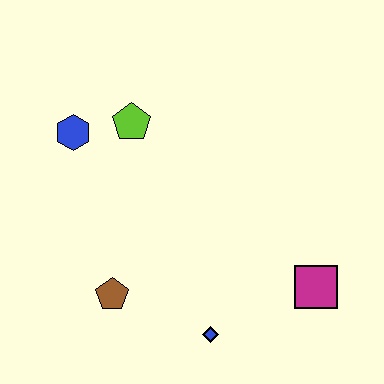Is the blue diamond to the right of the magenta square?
No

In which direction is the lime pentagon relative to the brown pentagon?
The lime pentagon is above the brown pentagon.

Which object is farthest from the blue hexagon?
The magenta square is farthest from the blue hexagon.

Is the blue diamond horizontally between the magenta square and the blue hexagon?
Yes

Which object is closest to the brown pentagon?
The blue diamond is closest to the brown pentagon.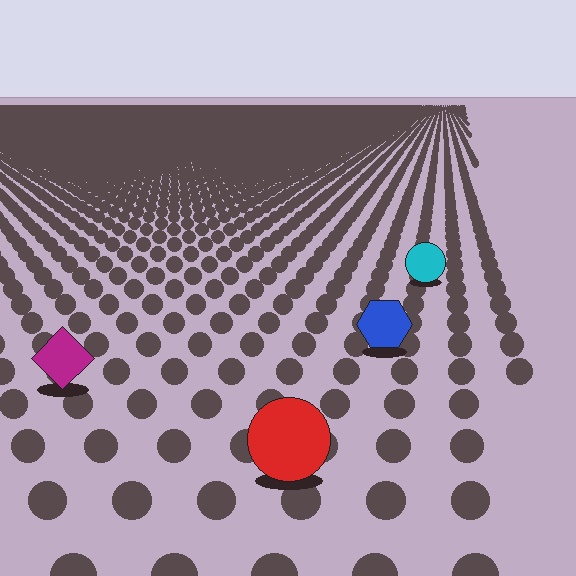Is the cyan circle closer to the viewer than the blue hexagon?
No. The blue hexagon is closer — you can tell from the texture gradient: the ground texture is coarser near it.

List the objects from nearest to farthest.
From nearest to farthest: the red circle, the magenta diamond, the blue hexagon, the cyan circle.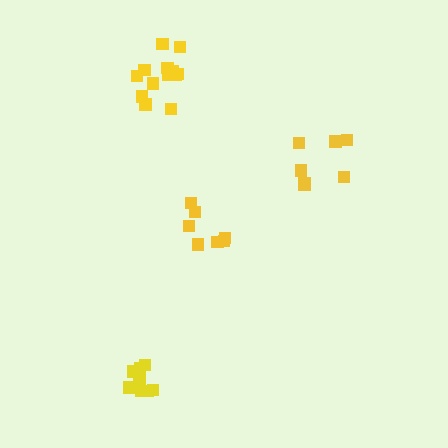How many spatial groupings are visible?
There are 4 spatial groupings.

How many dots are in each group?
Group 1: 13 dots, Group 2: 7 dots, Group 3: 8 dots, Group 4: 7 dots (35 total).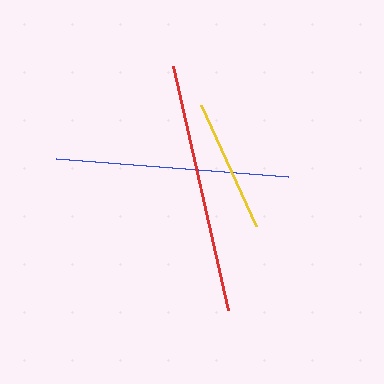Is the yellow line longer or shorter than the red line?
The red line is longer than the yellow line.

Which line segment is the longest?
The red line is the longest at approximately 250 pixels.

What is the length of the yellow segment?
The yellow segment is approximately 133 pixels long.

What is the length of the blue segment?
The blue segment is approximately 233 pixels long.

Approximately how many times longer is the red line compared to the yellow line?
The red line is approximately 1.9 times the length of the yellow line.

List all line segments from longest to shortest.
From longest to shortest: red, blue, yellow.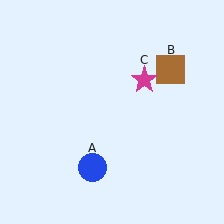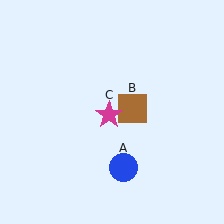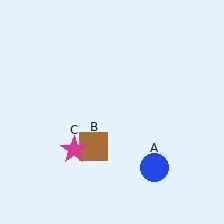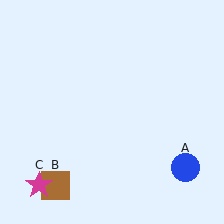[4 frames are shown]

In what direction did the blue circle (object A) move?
The blue circle (object A) moved right.